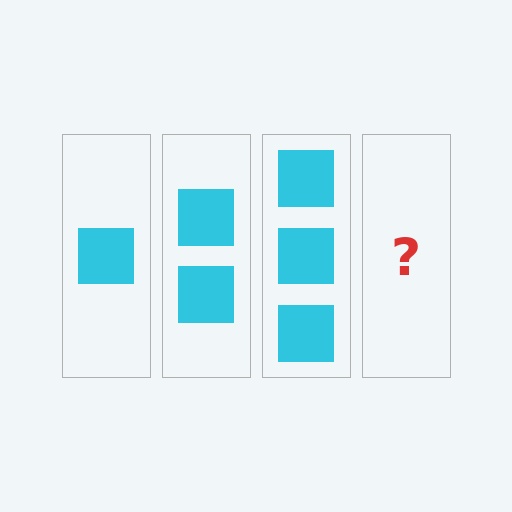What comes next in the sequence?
The next element should be 4 squares.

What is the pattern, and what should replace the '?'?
The pattern is that each step adds one more square. The '?' should be 4 squares.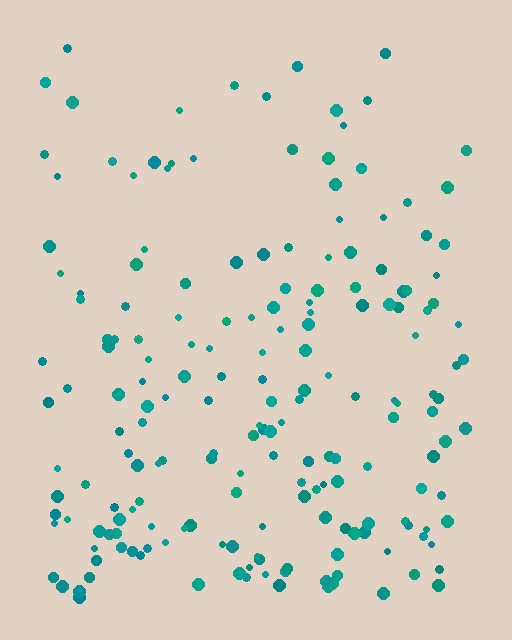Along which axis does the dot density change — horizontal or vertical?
Vertical.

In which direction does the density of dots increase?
From top to bottom, with the bottom side densest.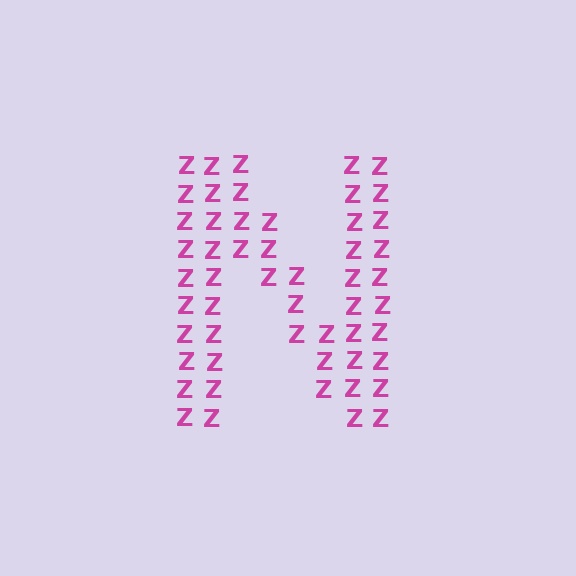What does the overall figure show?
The overall figure shows the letter N.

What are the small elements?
The small elements are letter Z's.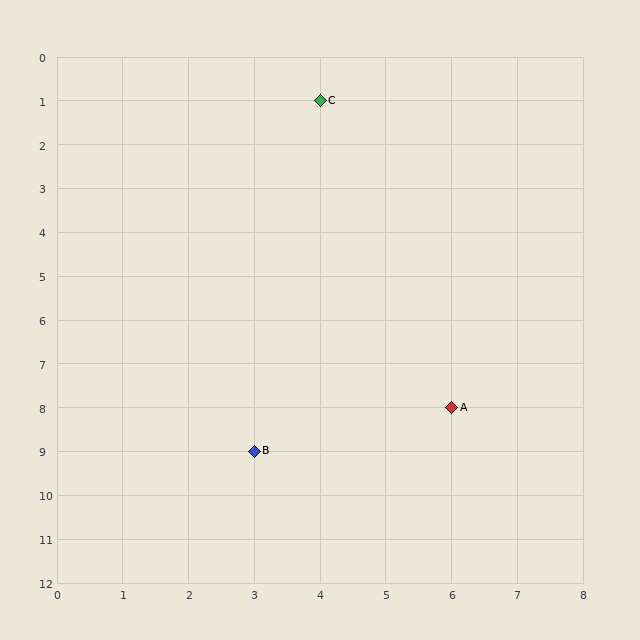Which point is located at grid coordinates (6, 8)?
Point A is at (6, 8).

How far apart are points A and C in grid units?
Points A and C are 2 columns and 7 rows apart (about 7.3 grid units diagonally).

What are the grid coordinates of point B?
Point B is at grid coordinates (3, 9).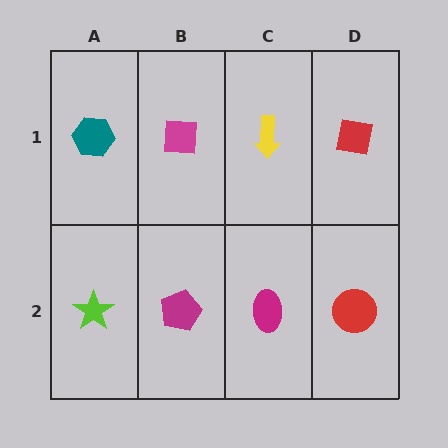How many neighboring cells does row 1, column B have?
3.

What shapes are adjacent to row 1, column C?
A magenta ellipse (row 2, column C), a magenta square (row 1, column B), a red square (row 1, column D).